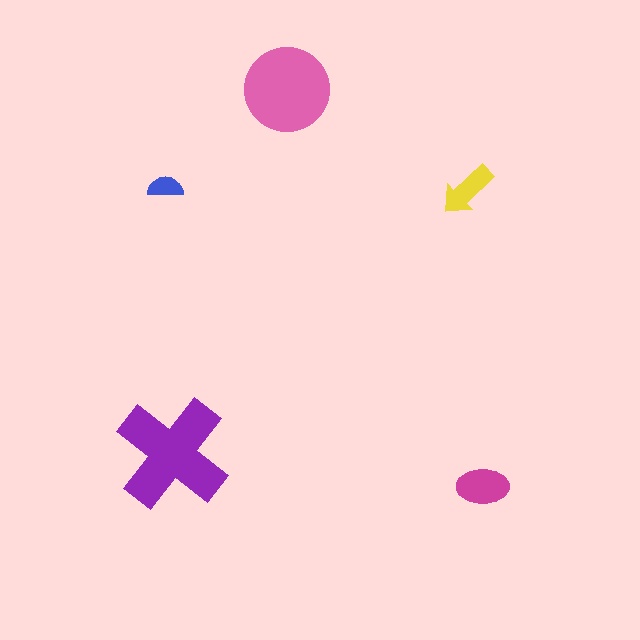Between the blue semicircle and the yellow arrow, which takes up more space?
The yellow arrow.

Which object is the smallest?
The blue semicircle.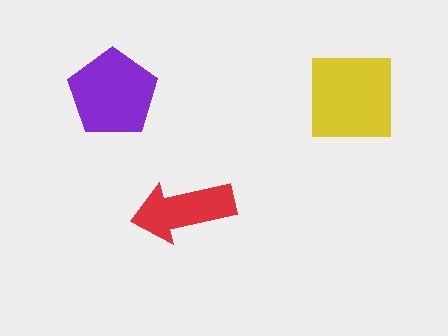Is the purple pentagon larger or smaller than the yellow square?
Smaller.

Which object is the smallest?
The red arrow.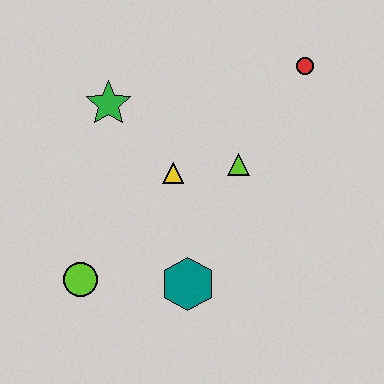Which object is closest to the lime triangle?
The yellow triangle is closest to the lime triangle.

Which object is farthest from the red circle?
The lime circle is farthest from the red circle.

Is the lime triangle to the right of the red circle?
No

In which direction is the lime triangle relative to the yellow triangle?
The lime triangle is to the right of the yellow triangle.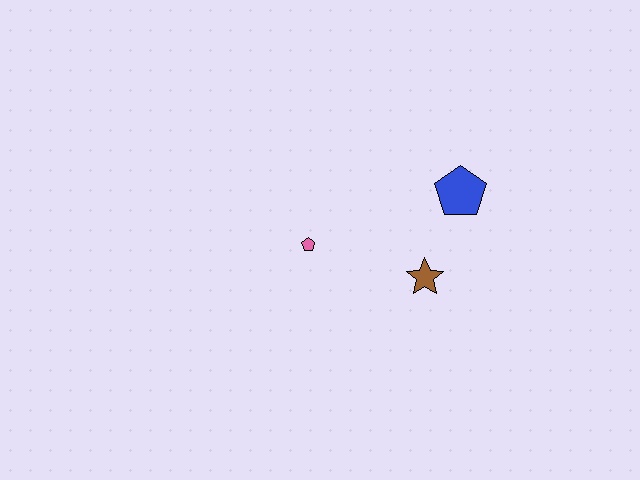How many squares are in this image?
There are no squares.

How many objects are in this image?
There are 3 objects.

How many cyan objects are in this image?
There are no cyan objects.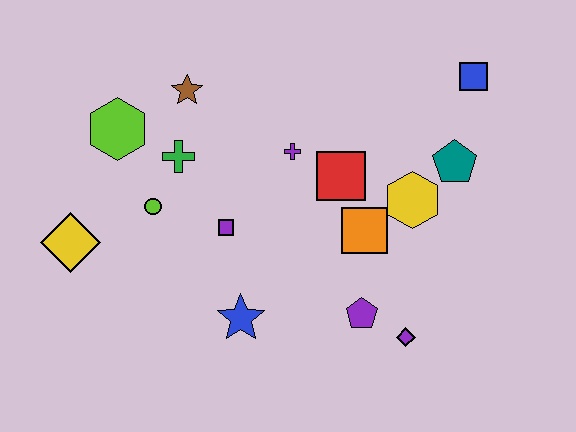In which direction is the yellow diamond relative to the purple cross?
The yellow diamond is to the left of the purple cross.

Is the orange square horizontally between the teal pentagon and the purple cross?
Yes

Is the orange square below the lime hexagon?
Yes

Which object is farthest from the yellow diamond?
The blue square is farthest from the yellow diamond.